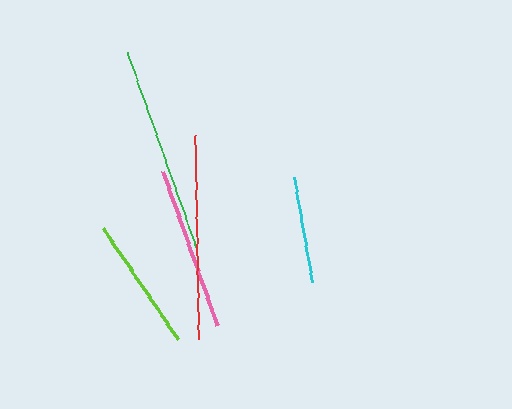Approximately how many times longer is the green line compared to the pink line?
The green line is approximately 1.3 times the length of the pink line.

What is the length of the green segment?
The green segment is approximately 207 pixels long.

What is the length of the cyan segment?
The cyan segment is approximately 107 pixels long.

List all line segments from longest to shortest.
From longest to shortest: green, red, pink, lime, cyan.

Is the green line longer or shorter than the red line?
The green line is longer than the red line.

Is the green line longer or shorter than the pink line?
The green line is longer than the pink line.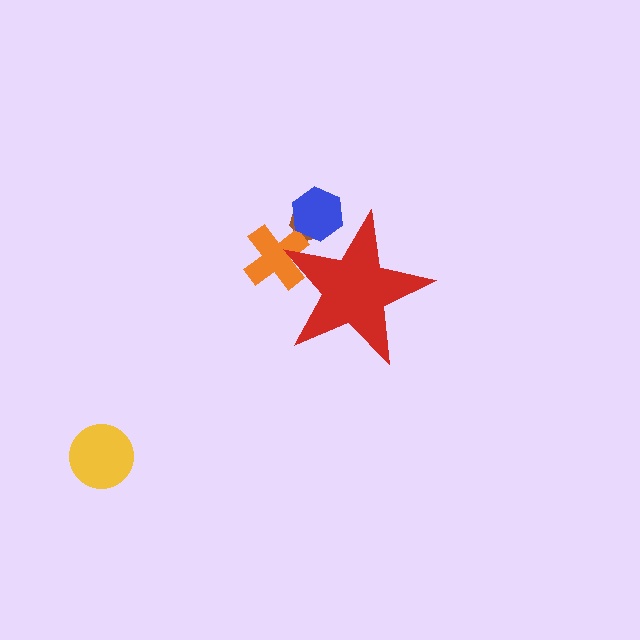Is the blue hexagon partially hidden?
Yes, the blue hexagon is partially hidden behind the red star.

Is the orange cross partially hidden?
Yes, the orange cross is partially hidden behind the red star.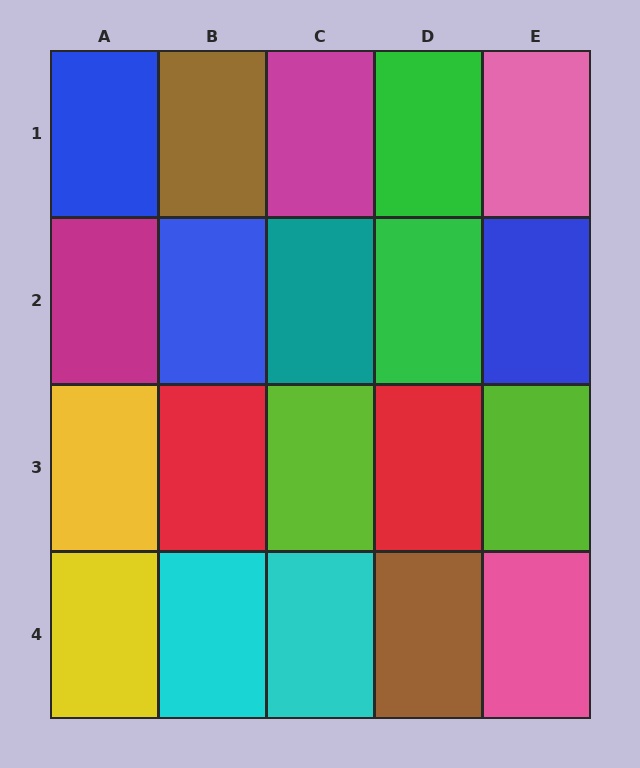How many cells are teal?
1 cell is teal.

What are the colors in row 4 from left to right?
Yellow, cyan, cyan, brown, pink.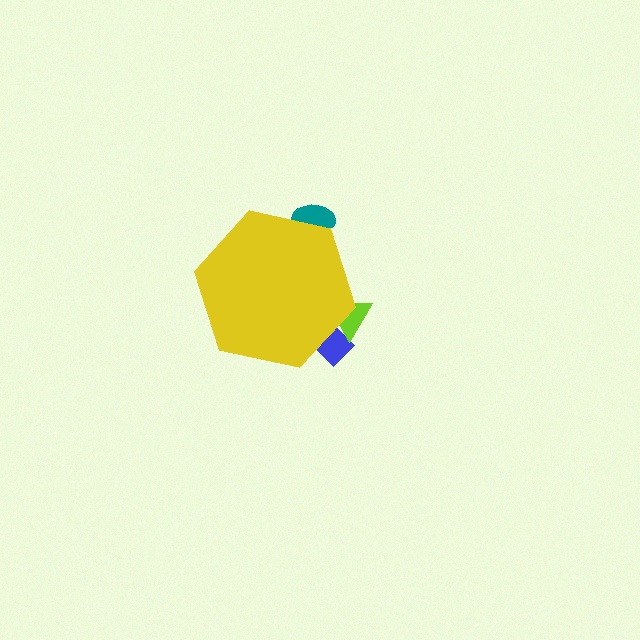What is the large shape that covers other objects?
A yellow hexagon.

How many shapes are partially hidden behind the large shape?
3 shapes are partially hidden.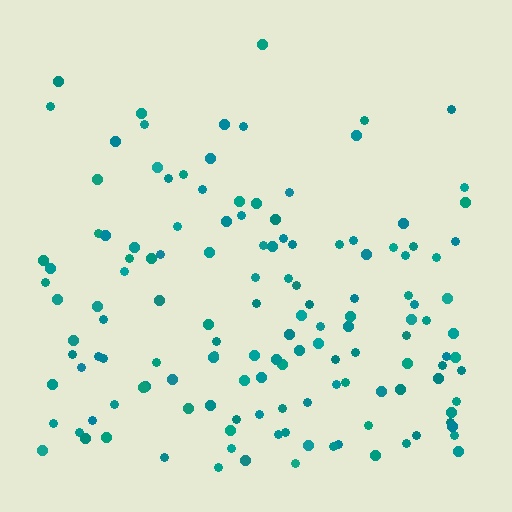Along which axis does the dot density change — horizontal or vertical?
Vertical.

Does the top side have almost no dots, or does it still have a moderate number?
Still a moderate number, just noticeably fewer than the bottom.